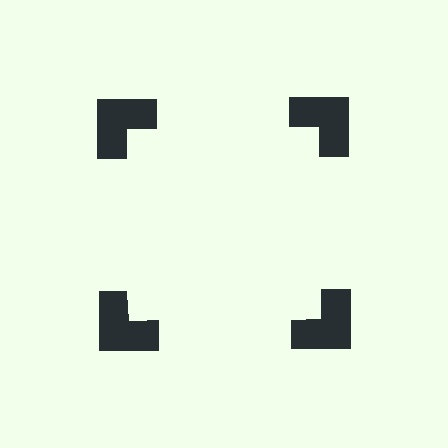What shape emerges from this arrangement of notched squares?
An illusory square — its edges are inferred from the aligned wedge cuts in the notched squares, not physically drawn.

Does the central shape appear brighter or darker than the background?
It typically appears slightly brighter than the background, even though no actual brightness change is drawn.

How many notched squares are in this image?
There are 4 — one at each vertex of the illusory square.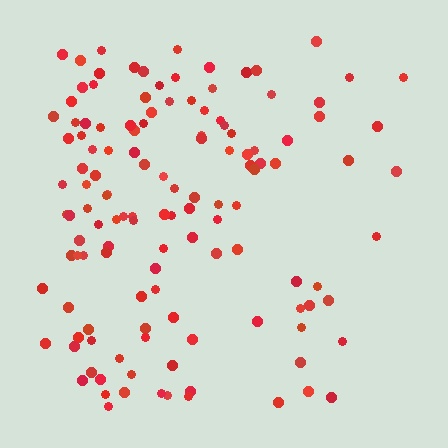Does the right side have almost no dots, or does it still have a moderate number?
Still a moderate number, just noticeably fewer than the left.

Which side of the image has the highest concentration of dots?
The left.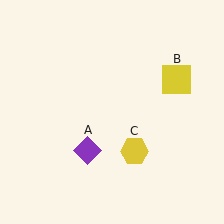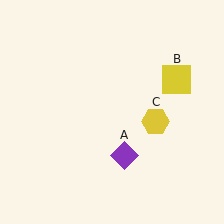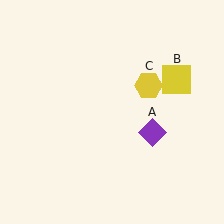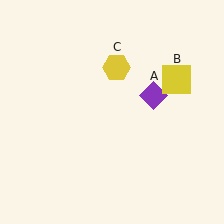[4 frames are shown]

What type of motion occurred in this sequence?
The purple diamond (object A), yellow hexagon (object C) rotated counterclockwise around the center of the scene.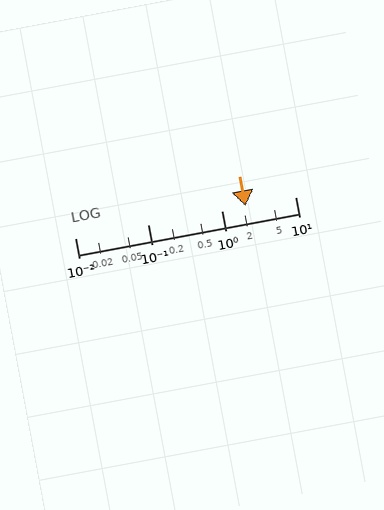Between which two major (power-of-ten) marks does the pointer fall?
The pointer is between 1 and 10.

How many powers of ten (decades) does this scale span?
The scale spans 3 decades, from 0.01 to 10.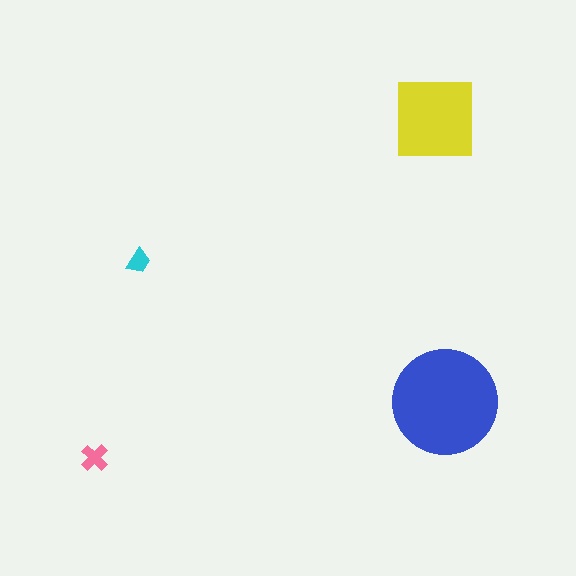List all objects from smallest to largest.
The cyan trapezoid, the pink cross, the yellow square, the blue circle.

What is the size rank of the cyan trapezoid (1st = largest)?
4th.